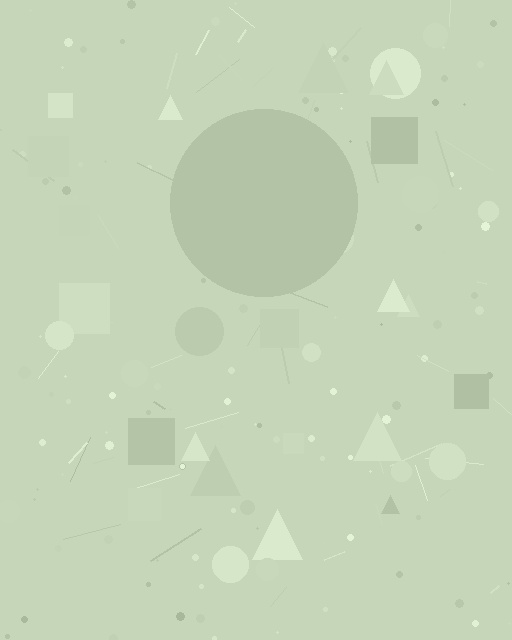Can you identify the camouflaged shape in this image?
The camouflaged shape is a circle.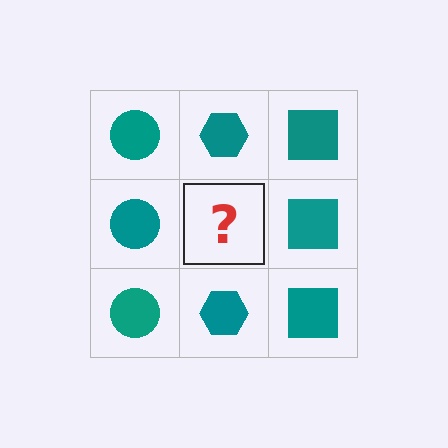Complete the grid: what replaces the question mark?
The question mark should be replaced with a teal hexagon.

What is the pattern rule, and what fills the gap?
The rule is that each column has a consistent shape. The gap should be filled with a teal hexagon.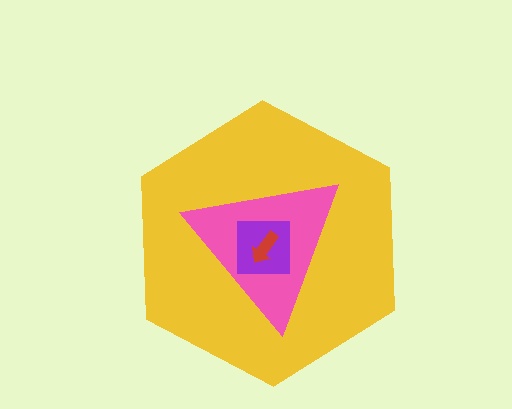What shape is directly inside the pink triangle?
The purple square.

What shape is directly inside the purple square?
The red arrow.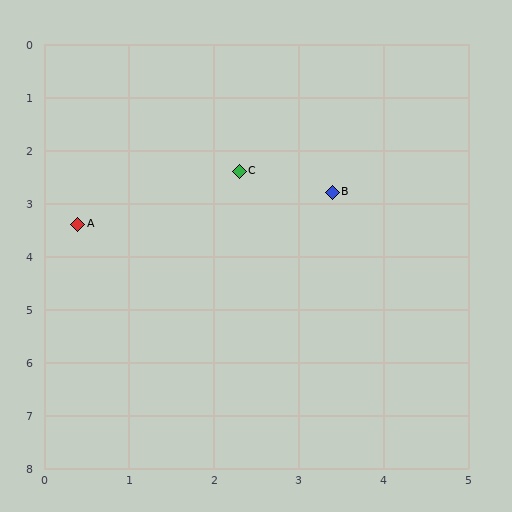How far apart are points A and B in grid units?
Points A and B are about 3.1 grid units apart.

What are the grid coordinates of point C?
Point C is at approximately (2.3, 2.4).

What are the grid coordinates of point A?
Point A is at approximately (0.4, 3.4).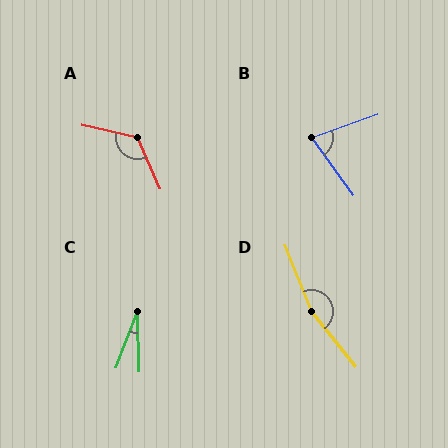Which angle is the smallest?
C, at approximately 22 degrees.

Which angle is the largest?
D, at approximately 163 degrees.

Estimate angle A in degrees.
Approximately 126 degrees.